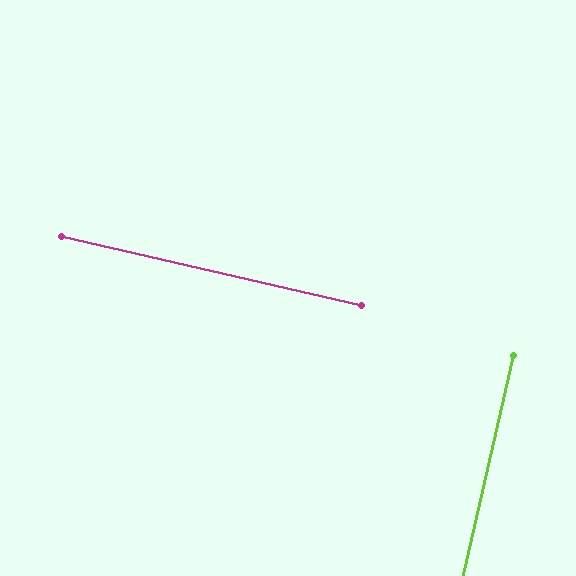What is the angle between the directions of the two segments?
Approximately 90 degrees.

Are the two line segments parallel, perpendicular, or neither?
Perpendicular — they meet at approximately 90°.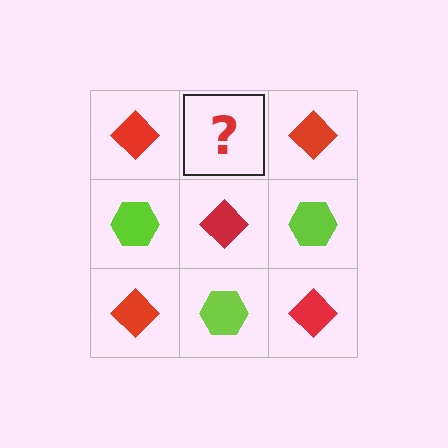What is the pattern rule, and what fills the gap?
The rule is that it alternates red diamond and lime hexagon in a checkerboard pattern. The gap should be filled with a lime hexagon.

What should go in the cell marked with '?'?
The missing cell should contain a lime hexagon.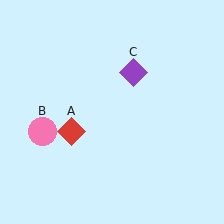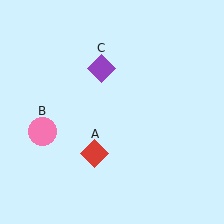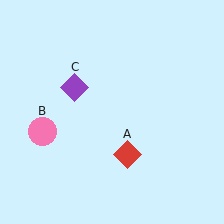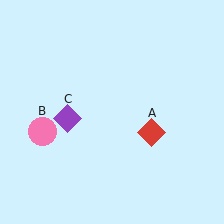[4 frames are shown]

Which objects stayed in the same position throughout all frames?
Pink circle (object B) remained stationary.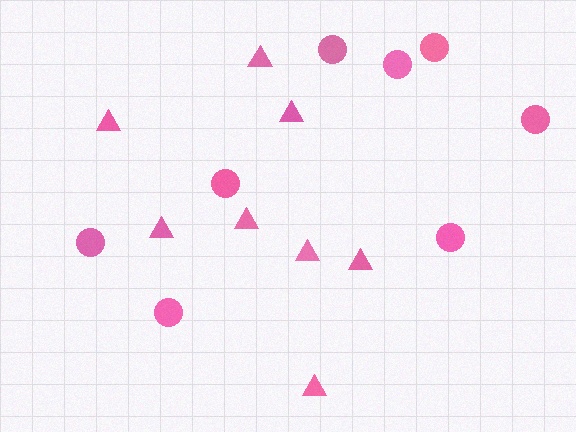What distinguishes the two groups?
There are 2 groups: one group of triangles (8) and one group of circles (8).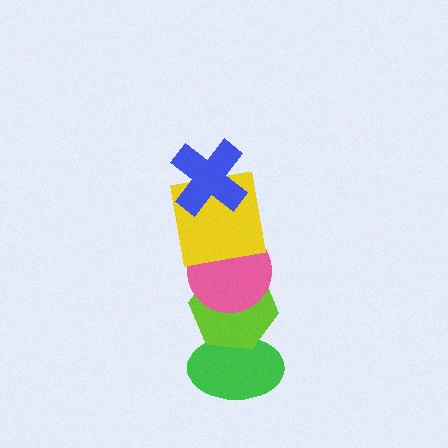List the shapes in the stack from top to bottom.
From top to bottom: the blue cross, the yellow square, the pink circle, the lime hexagon, the green ellipse.